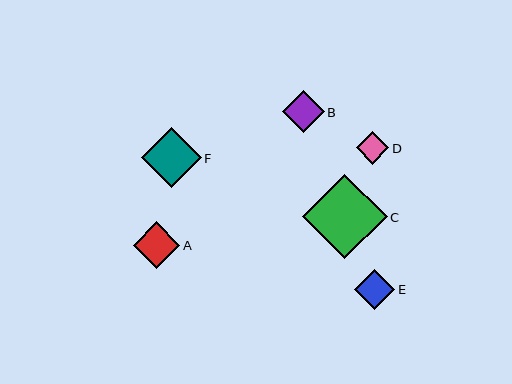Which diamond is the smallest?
Diamond D is the smallest with a size of approximately 33 pixels.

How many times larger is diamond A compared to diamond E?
Diamond A is approximately 1.2 times the size of diamond E.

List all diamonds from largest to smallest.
From largest to smallest: C, F, A, B, E, D.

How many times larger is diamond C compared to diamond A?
Diamond C is approximately 1.8 times the size of diamond A.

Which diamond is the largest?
Diamond C is the largest with a size of approximately 84 pixels.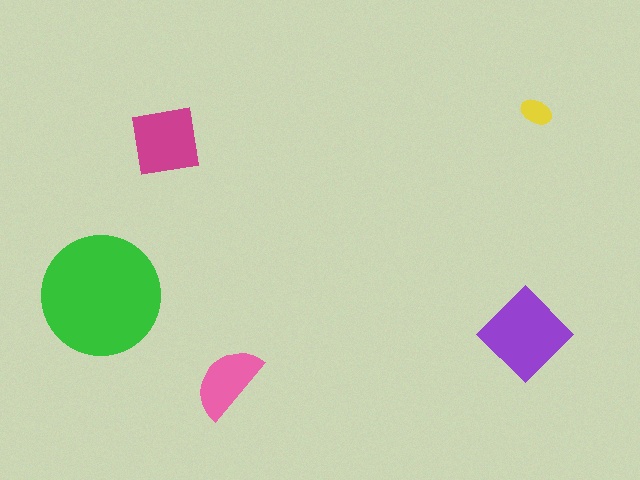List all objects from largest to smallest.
The green circle, the purple diamond, the magenta square, the pink semicircle, the yellow ellipse.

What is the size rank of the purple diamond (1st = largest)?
2nd.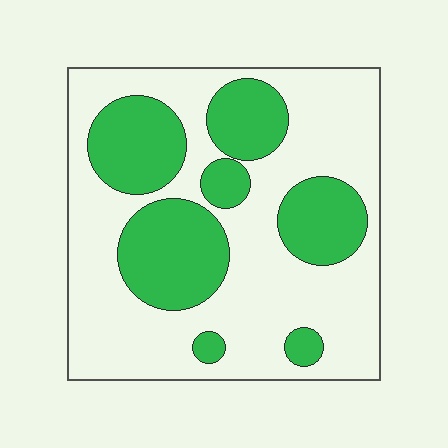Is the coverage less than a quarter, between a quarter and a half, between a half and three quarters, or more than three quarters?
Between a quarter and a half.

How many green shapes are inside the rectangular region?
7.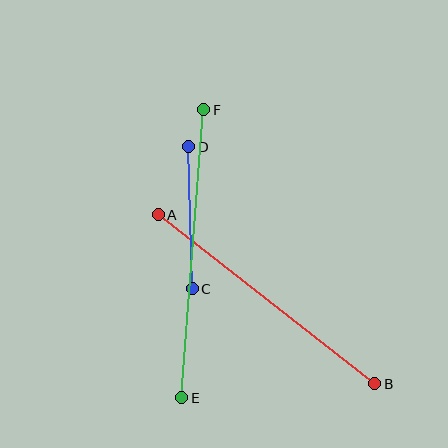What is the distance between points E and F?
The distance is approximately 289 pixels.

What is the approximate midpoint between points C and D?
The midpoint is at approximately (190, 218) pixels.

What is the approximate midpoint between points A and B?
The midpoint is at approximately (267, 299) pixels.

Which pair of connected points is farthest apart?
Points E and F are farthest apart.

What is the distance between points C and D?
The distance is approximately 142 pixels.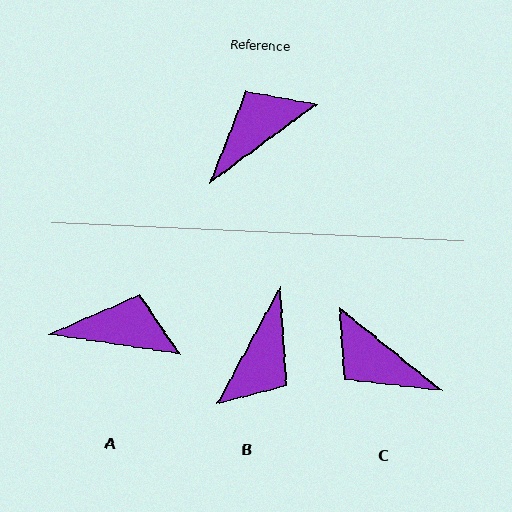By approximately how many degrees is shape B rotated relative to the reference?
Approximately 155 degrees clockwise.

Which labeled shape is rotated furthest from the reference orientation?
B, about 155 degrees away.